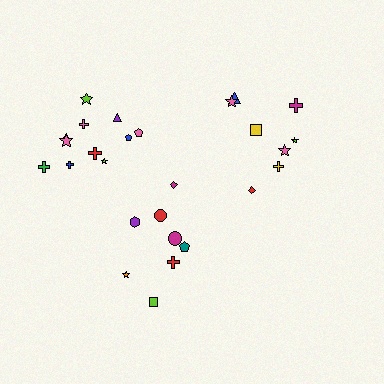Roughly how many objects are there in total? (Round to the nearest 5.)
Roughly 25 objects in total.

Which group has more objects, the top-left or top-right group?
The top-left group.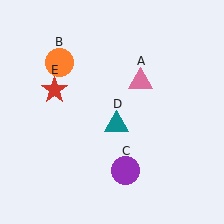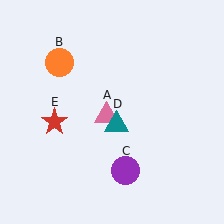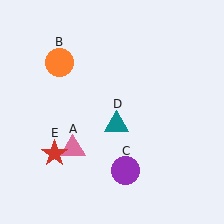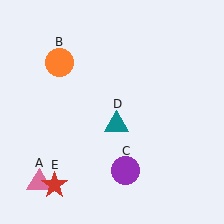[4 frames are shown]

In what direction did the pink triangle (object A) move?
The pink triangle (object A) moved down and to the left.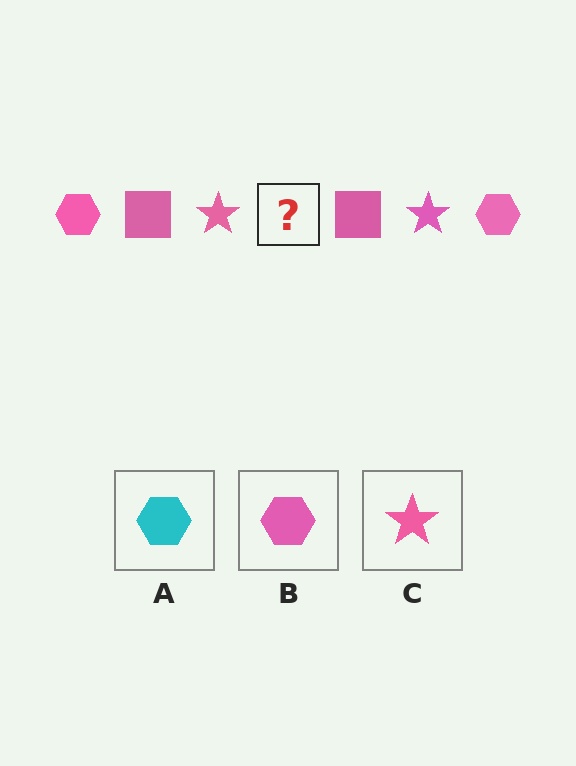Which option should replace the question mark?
Option B.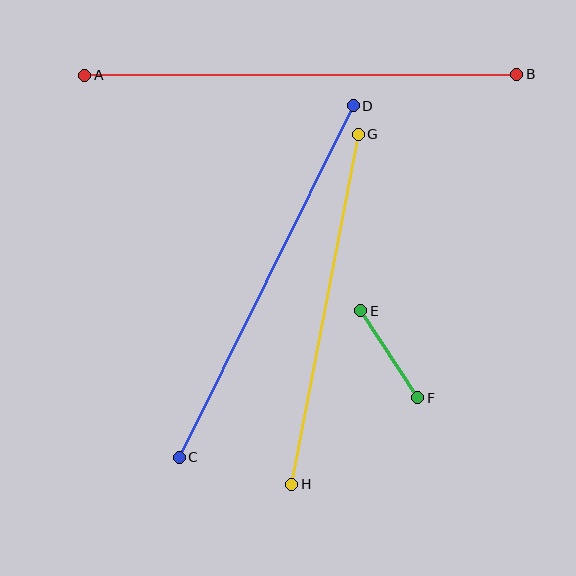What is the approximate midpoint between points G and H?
The midpoint is at approximately (325, 309) pixels.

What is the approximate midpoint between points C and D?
The midpoint is at approximately (266, 282) pixels.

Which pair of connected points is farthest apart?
Points A and B are farthest apart.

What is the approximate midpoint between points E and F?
The midpoint is at approximately (389, 354) pixels.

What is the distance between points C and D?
The distance is approximately 392 pixels.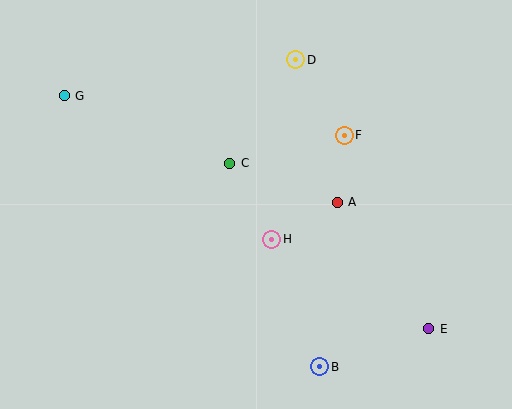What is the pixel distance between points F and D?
The distance between F and D is 90 pixels.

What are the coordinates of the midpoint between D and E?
The midpoint between D and E is at (362, 194).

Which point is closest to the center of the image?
Point H at (272, 239) is closest to the center.